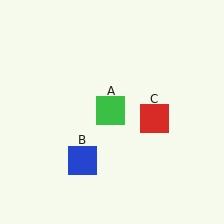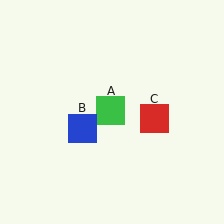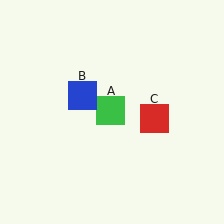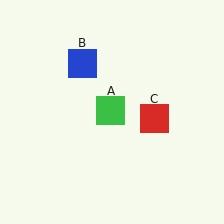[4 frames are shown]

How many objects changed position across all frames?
1 object changed position: blue square (object B).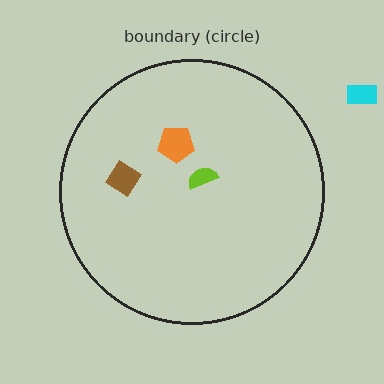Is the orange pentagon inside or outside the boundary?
Inside.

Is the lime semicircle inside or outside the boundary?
Inside.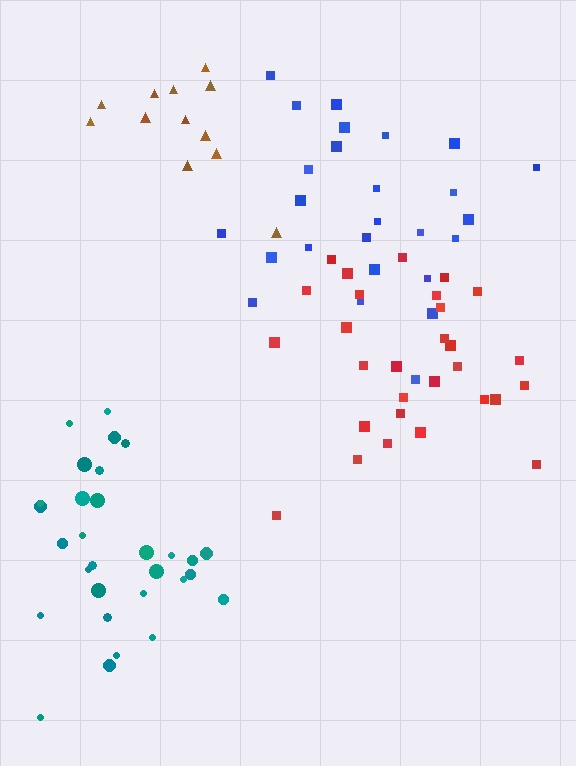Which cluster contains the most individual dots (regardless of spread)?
Teal (30).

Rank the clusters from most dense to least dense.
red, teal, blue, brown.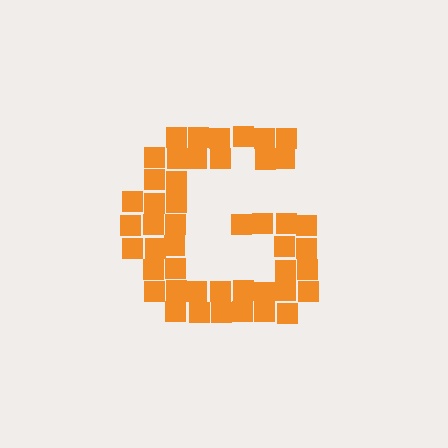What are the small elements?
The small elements are squares.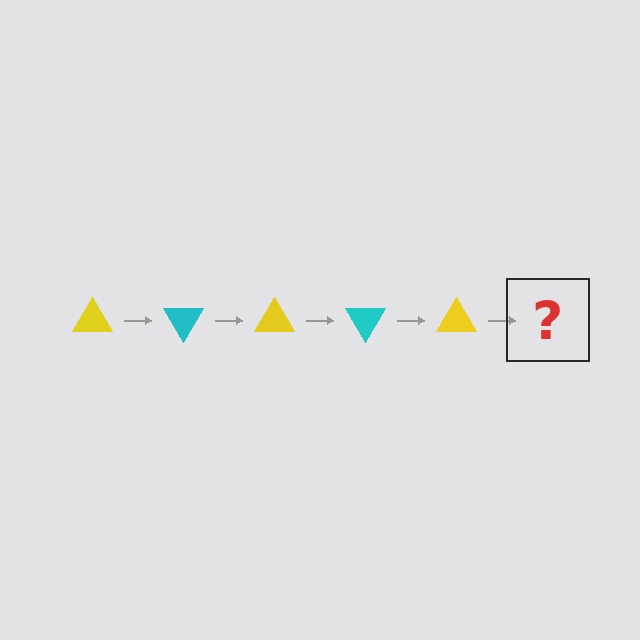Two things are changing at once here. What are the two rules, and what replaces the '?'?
The two rules are that it rotates 60 degrees each step and the color cycles through yellow and cyan. The '?' should be a cyan triangle, rotated 300 degrees from the start.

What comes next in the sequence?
The next element should be a cyan triangle, rotated 300 degrees from the start.